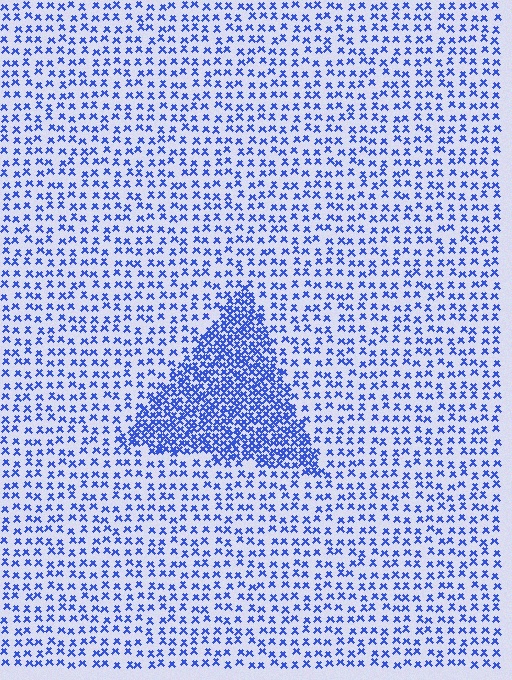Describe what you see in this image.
The image contains small blue elements arranged at two different densities. A triangle-shaped region is visible where the elements are more densely packed than the surrounding area.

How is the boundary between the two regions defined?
The boundary is defined by a change in element density (approximately 2.5x ratio). All elements are the same color, size, and shape.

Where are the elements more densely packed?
The elements are more densely packed inside the triangle boundary.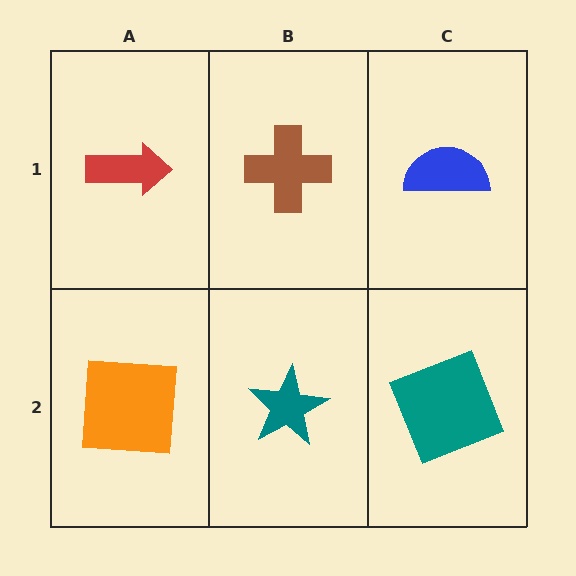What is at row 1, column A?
A red arrow.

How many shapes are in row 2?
3 shapes.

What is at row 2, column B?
A teal star.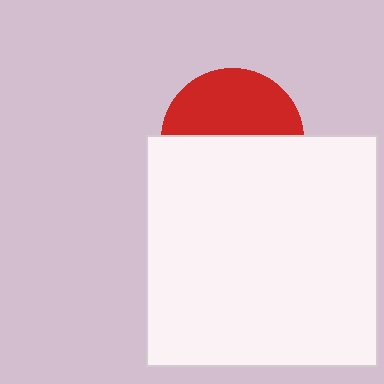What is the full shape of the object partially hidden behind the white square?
The partially hidden object is a red circle.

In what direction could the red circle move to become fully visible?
The red circle could move up. That would shift it out from behind the white square entirely.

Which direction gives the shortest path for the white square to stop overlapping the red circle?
Moving down gives the shortest separation.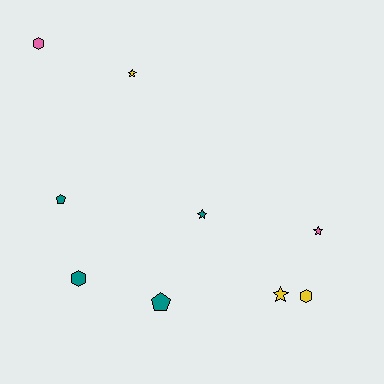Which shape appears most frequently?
Star, with 4 objects.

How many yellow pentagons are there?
There are no yellow pentagons.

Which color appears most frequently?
Teal, with 4 objects.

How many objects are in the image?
There are 9 objects.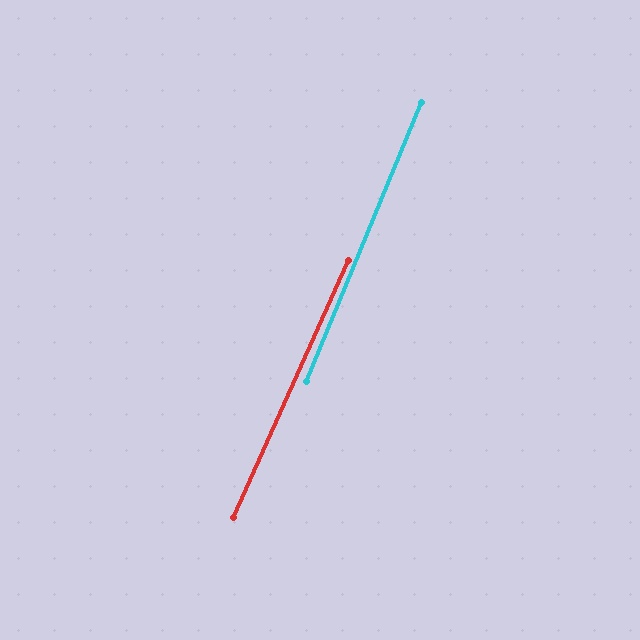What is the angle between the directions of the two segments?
Approximately 2 degrees.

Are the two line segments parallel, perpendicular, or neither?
Parallel — their directions differ by only 1.9°.